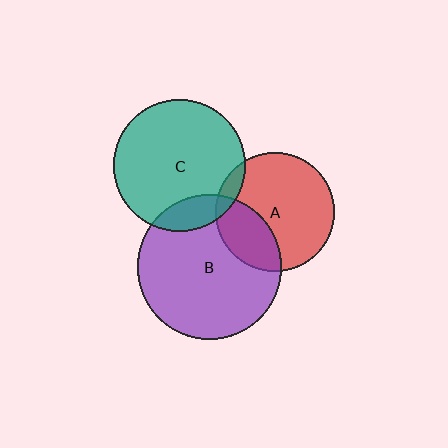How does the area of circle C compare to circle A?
Approximately 1.2 times.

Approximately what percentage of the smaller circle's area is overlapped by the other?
Approximately 10%.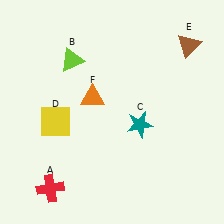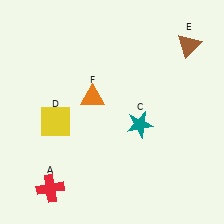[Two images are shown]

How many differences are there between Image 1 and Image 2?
There is 1 difference between the two images.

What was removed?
The lime triangle (B) was removed in Image 2.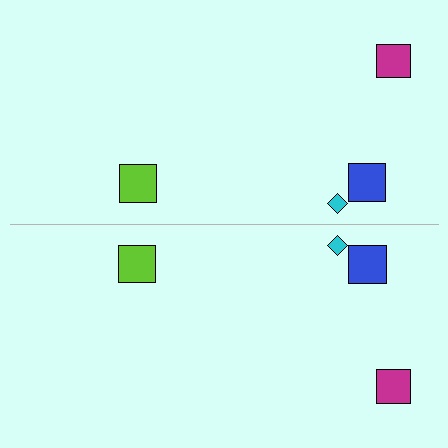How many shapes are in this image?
There are 8 shapes in this image.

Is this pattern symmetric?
Yes, this pattern has bilateral (reflection) symmetry.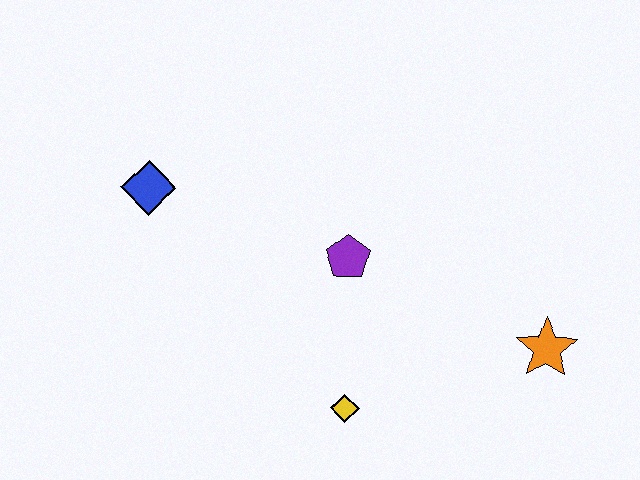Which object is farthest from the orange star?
The blue diamond is farthest from the orange star.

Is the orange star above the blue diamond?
No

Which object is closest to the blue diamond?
The purple pentagon is closest to the blue diamond.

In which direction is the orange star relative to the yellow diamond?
The orange star is to the right of the yellow diamond.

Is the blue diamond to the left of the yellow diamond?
Yes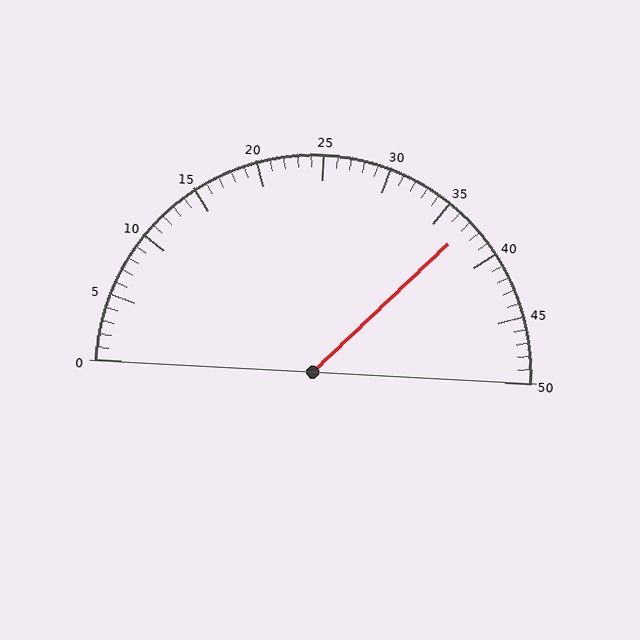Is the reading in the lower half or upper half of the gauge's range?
The reading is in the upper half of the range (0 to 50).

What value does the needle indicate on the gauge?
The needle indicates approximately 37.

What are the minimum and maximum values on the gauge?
The gauge ranges from 0 to 50.